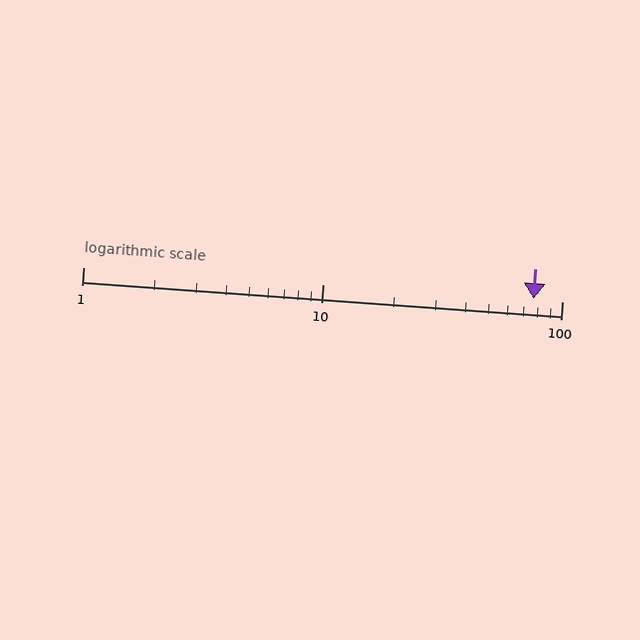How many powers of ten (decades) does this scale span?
The scale spans 2 decades, from 1 to 100.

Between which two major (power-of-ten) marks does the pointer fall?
The pointer is between 10 and 100.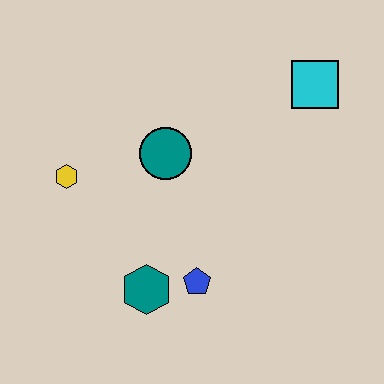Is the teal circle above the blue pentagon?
Yes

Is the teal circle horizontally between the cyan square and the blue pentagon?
No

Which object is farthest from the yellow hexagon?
The cyan square is farthest from the yellow hexagon.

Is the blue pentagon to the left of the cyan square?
Yes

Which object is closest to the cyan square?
The teal circle is closest to the cyan square.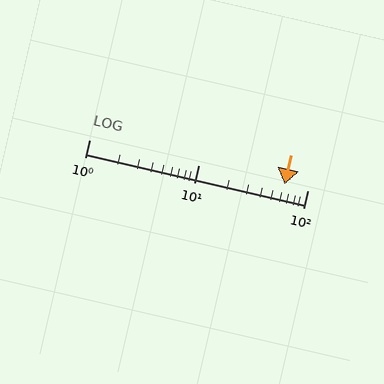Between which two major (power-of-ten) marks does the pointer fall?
The pointer is between 10 and 100.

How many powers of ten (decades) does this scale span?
The scale spans 2 decades, from 1 to 100.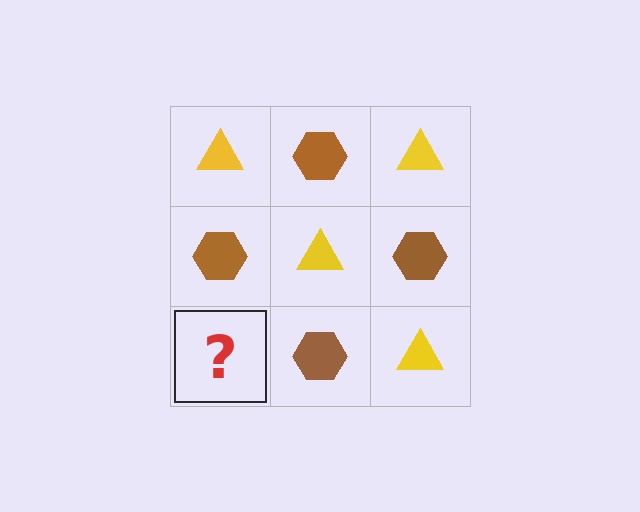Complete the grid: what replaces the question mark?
The question mark should be replaced with a yellow triangle.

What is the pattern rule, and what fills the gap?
The rule is that it alternates yellow triangle and brown hexagon in a checkerboard pattern. The gap should be filled with a yellow triangle.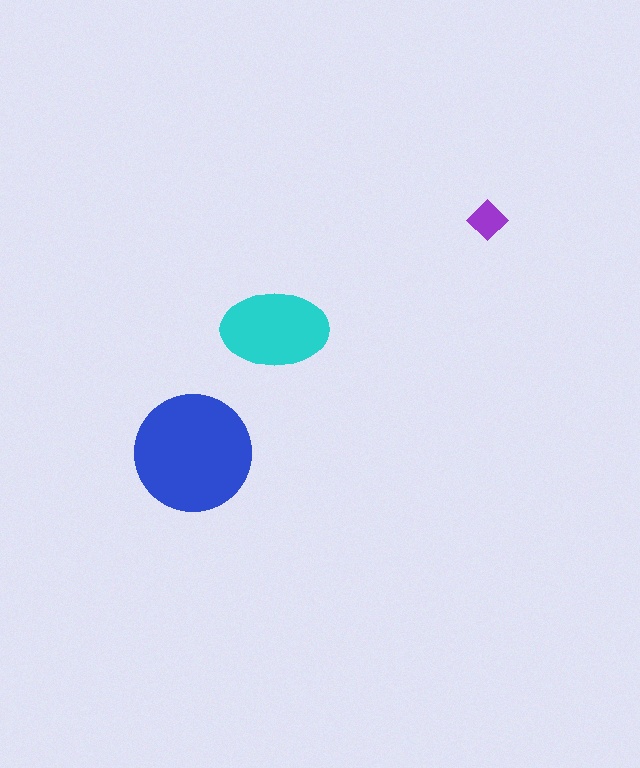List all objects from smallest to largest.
The purple diamond, the cyan ellipse, the blue circle.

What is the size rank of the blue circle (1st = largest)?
1st.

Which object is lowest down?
The blue circle is bottommost.